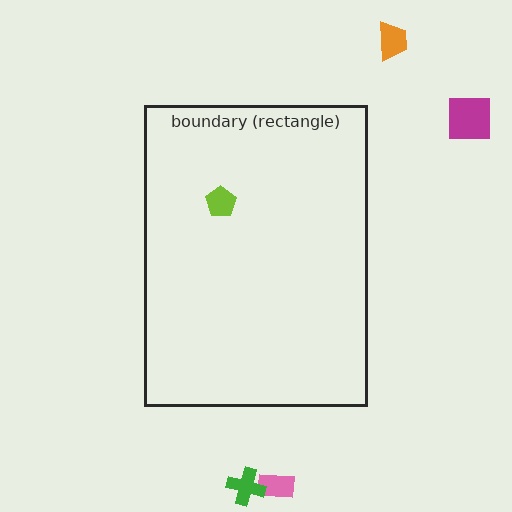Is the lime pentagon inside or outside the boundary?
Inside.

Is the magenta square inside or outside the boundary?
Outside.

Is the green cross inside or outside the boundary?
Outside.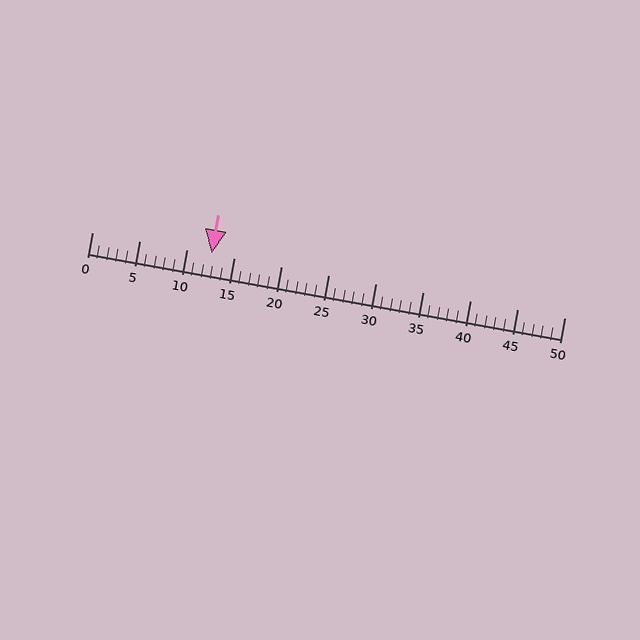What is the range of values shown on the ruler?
The ruler shows values from 0 to 50.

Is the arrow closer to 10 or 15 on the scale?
The arrow is closer to 15.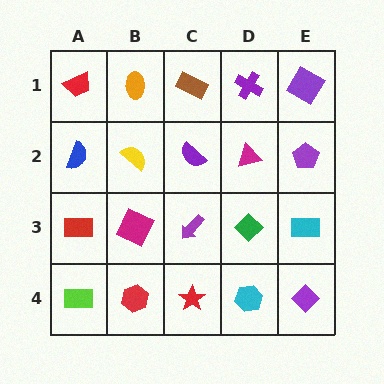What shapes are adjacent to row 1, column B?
A yellow semicircle (row 2, column B), a red trapezoid (row 1, column A), a brown rectangle (row 1, column C).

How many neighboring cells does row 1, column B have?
3.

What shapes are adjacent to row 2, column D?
A purple cross (row 1, column D), a green diamond (row 3, column D), a purple semicircle (row 2, column C), a purple pentagon (row 2, column E).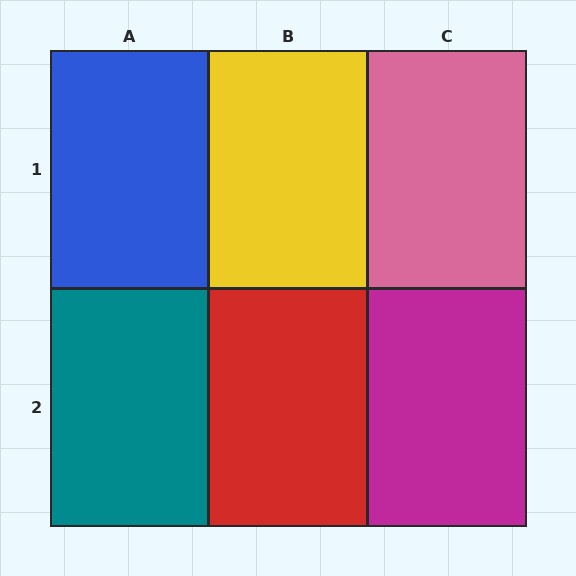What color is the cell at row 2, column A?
Teal.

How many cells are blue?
1 cell is blue.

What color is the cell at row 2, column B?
Red.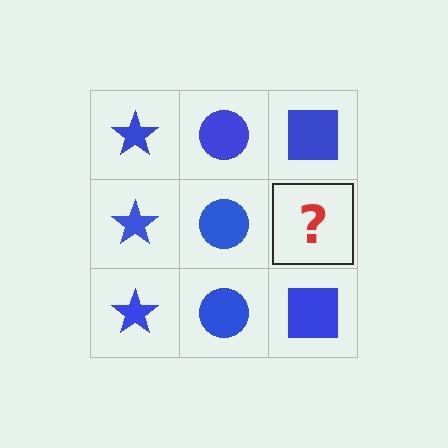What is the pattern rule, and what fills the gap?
The rule is that each column has a consistent shape. The gap should be filled with a blue square.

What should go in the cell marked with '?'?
The missing cell should contain a blue square.